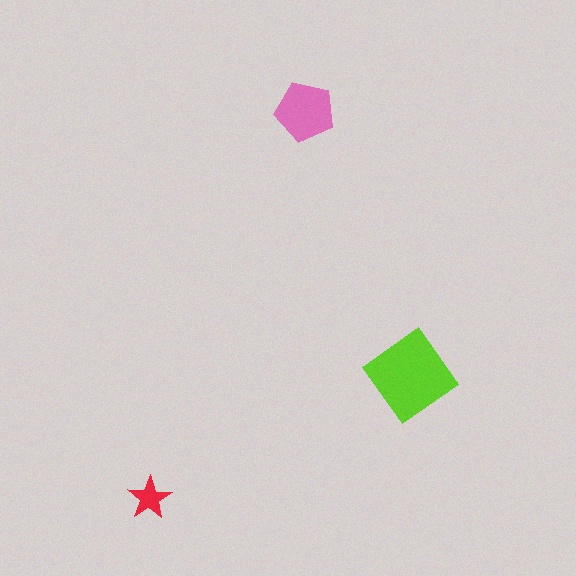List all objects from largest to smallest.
The lime diamond, the pink pentagon, the red star.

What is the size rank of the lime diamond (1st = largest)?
1st.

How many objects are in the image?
There are 3 objects in the image.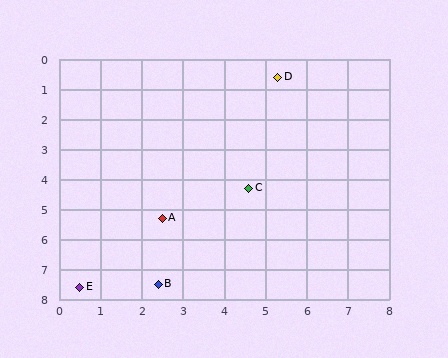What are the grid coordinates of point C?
Point C is at approximately (4.6, 4.3).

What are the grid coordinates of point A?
Point A is at approximately (2.5, 5.3).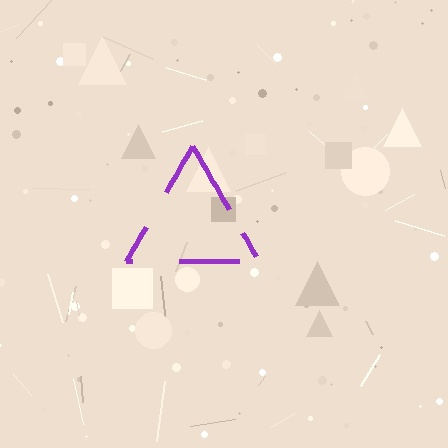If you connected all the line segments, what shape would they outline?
They would outline a triangle.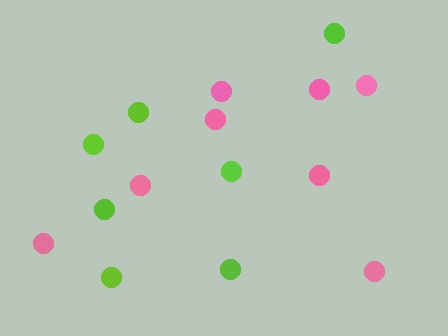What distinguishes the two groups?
There are 2 groups: one group of lime circles (7) and one group of pink circles (8).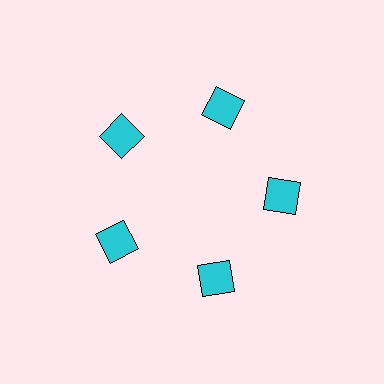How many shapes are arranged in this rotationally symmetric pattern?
There are 5 shapes, arranged in 5 groups of 1.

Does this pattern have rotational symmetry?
Yes, this pattern has 5-fold rotational symmetry. It looks the same after rotating 72 degrees around the center.